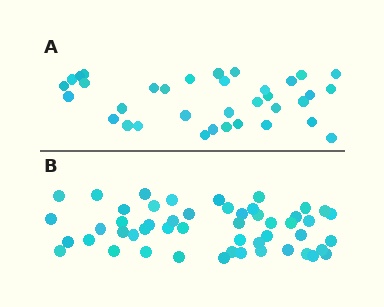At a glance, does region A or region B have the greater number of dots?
Region B (the bottom region) has more dots.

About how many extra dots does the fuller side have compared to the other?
Region B has approximately 15 more dots than region A.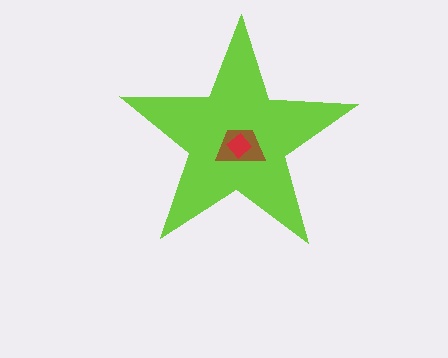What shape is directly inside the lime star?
The brown trapezoid.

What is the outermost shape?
The lime star.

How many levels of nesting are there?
3.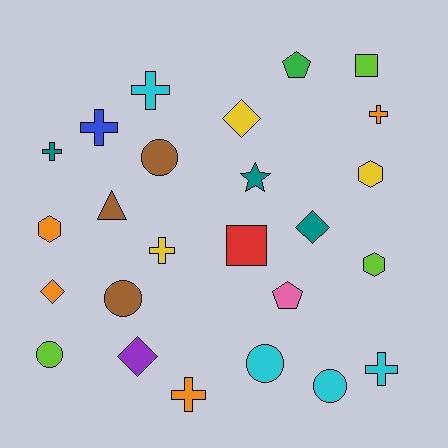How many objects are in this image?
There are 25 objects.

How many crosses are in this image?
There are 7 crosses.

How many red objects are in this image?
There is 1 red object.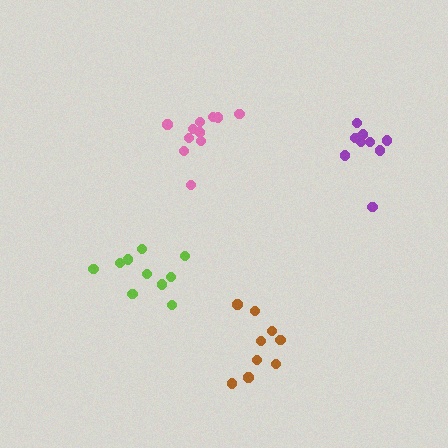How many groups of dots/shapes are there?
There are 4 groups.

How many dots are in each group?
Group 1: 9 dots, Group 2: 9 dots, Group 3: 10 dots, Group 4: 11 dots (39 total).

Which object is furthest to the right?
The purple cluster is rightmost.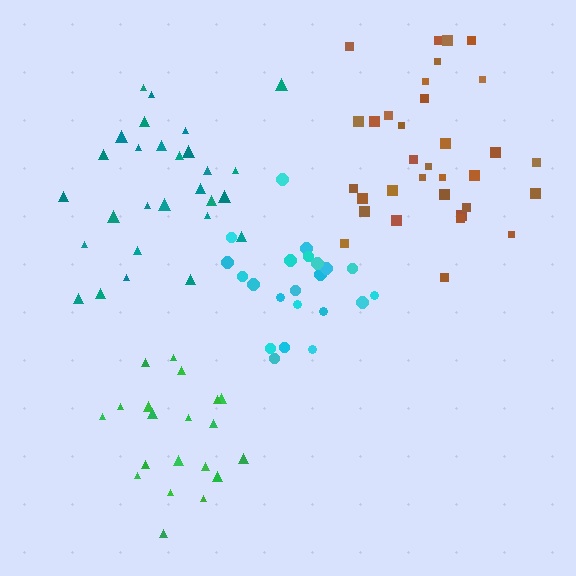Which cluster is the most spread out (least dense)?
Cyan.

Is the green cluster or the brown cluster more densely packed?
Green.